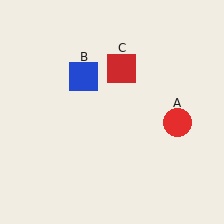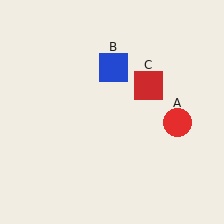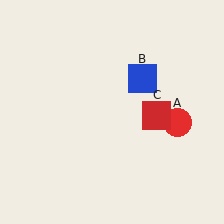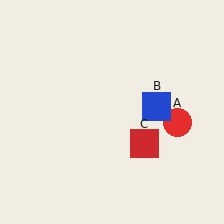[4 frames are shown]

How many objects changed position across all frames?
2 objects changed position: blue square (object B), red square (object C).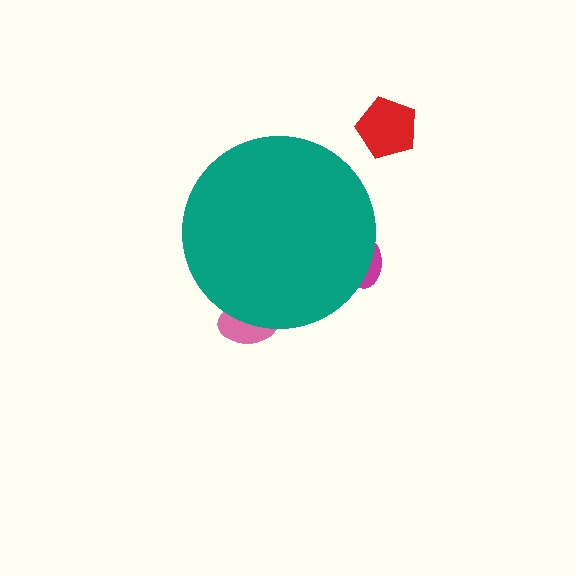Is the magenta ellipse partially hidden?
Yes, the magenta ellipse is partially hidden behind the teal circle.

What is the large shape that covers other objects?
A teal circle.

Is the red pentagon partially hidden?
No, the red pentagon is fully visible.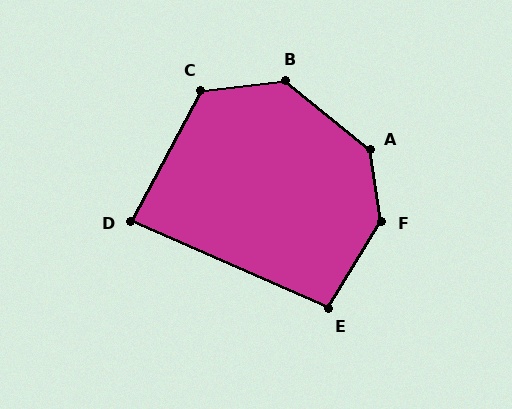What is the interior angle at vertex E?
Approximately 98 degrees (obtuse).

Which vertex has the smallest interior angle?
D, at approximately 86 degrees.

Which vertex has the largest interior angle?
F, at approximately 139 degrees.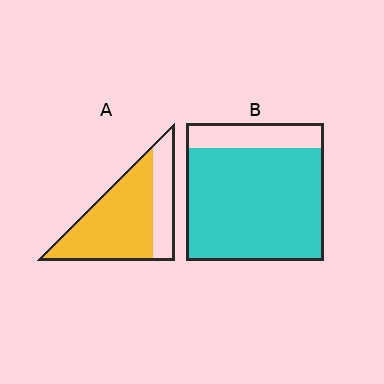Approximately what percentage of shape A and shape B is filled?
A is approximately 70% and B is approximately 80%.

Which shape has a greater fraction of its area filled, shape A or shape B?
Shape B.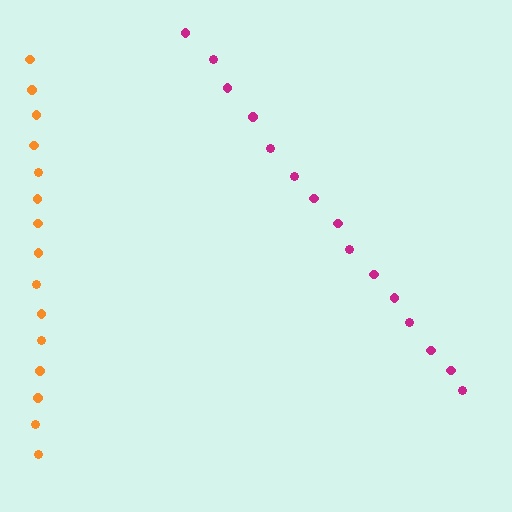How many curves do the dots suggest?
There are 2 distinct paths.